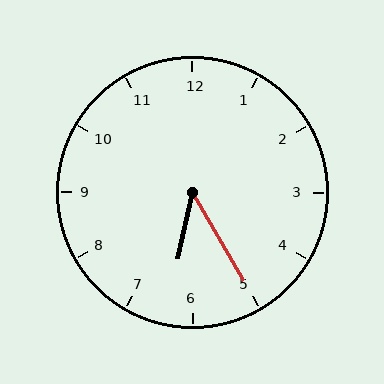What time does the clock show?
6:25.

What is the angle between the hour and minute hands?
Approximately 42 degrees.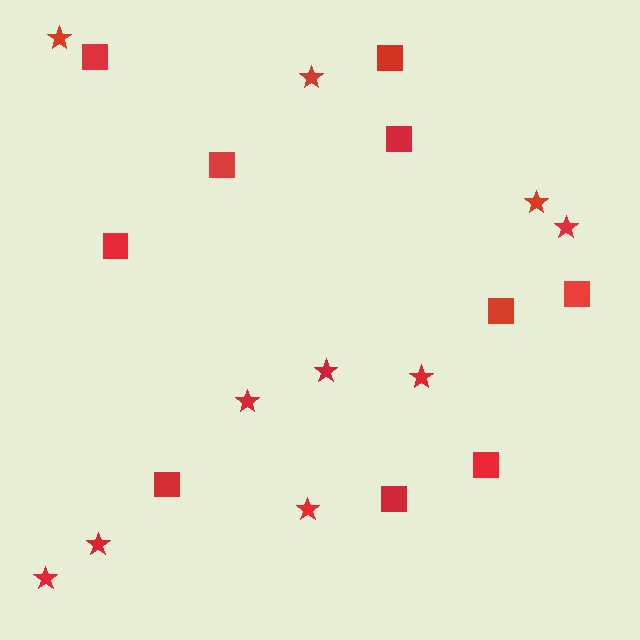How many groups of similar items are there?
There are 2 groups: one group of stars (10) and one group of squares (10).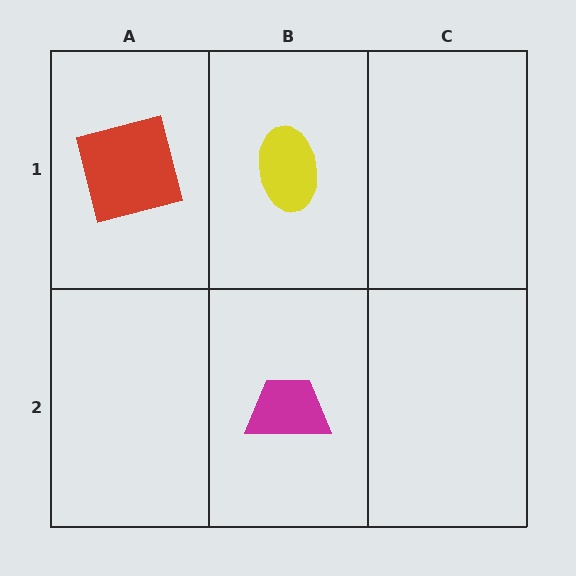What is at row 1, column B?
A yellow ellipse.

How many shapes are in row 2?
1 shape.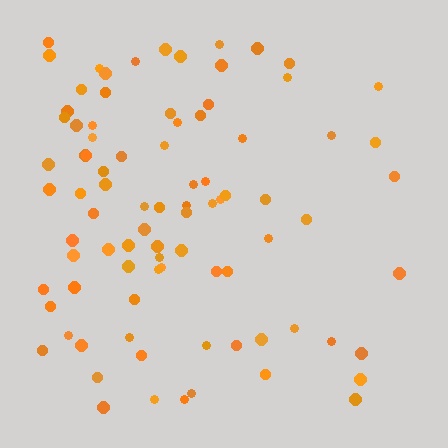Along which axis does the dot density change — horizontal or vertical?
Horizontal.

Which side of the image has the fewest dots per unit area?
The right.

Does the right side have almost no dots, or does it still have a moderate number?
Still a moderate number, just noticeably fewer than the left.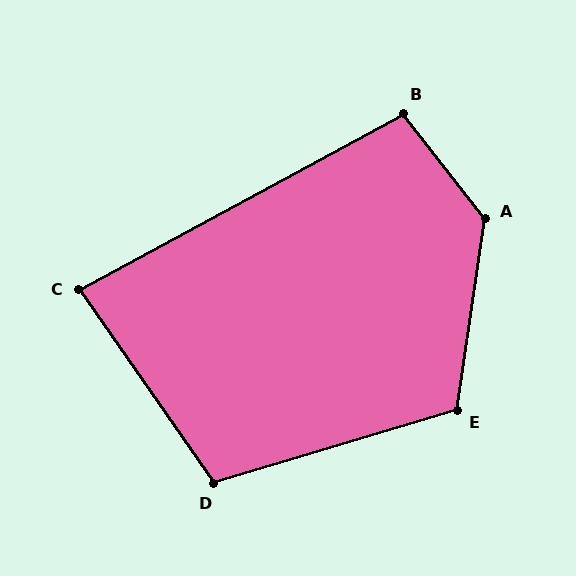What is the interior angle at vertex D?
Approximately 108 degrees (obtuse).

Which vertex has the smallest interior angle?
C, at approximately 84 degrees.